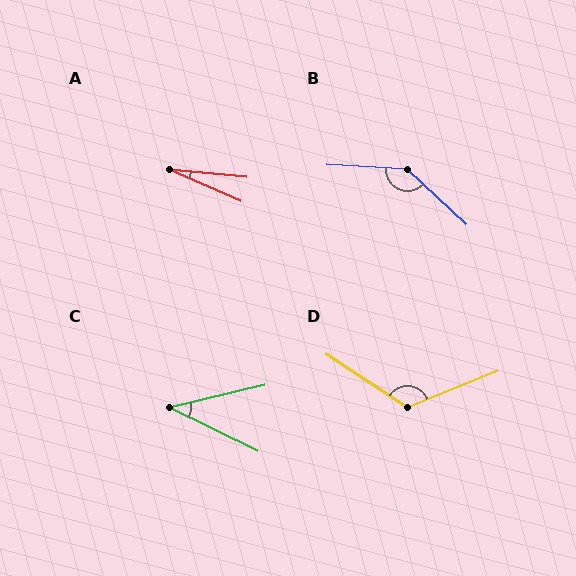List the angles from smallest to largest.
A (18°), C (40°), D (124°), B (140°).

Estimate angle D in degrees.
Approximately 124 degrees.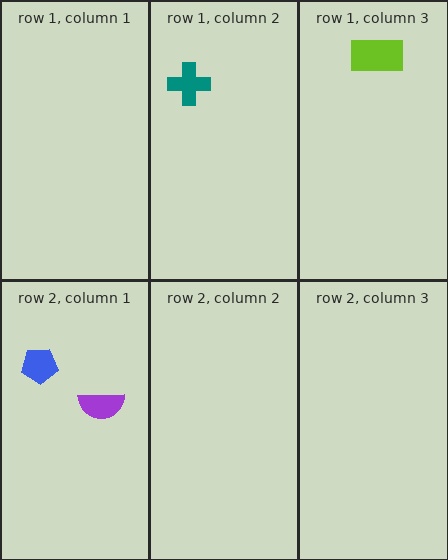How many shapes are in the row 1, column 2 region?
1.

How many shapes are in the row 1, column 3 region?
1.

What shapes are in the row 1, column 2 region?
The teal cross.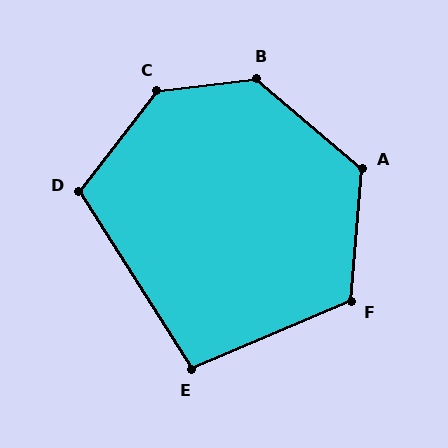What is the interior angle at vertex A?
Approximately 126 degrees (obtuse).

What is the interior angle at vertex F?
Approximately 118 degrees (obtuse).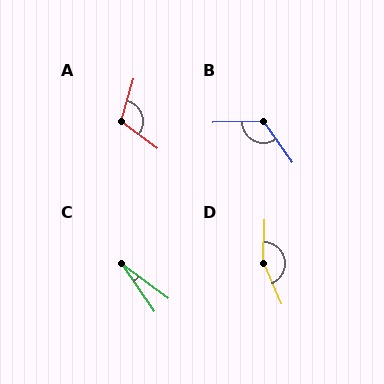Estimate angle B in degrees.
Approximately 124 degrees.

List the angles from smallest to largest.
C (18°), A (109°), B (124°), D (154°).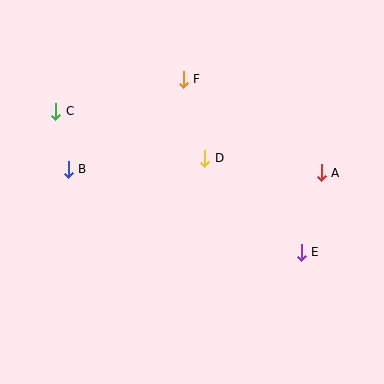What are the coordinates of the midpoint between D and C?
The midpoint between D and C is at (130, 135).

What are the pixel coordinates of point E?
Point E is at (301, 252).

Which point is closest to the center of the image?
Point D at (205, 158) is closest to the center.